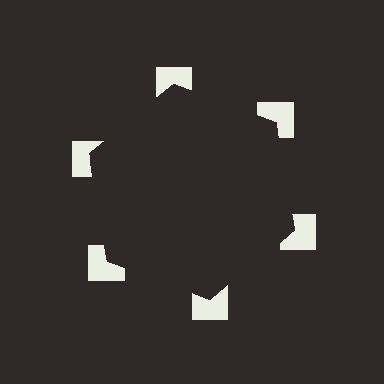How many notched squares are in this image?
There are 6 — one at each vertex of the illusory hexagon.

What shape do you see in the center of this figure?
An illusory hexagon — its edges are inferred from the aligned wedge cuts in the notched squares, not physically drawn.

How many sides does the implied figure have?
6 sides.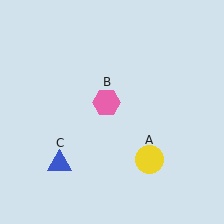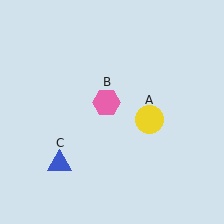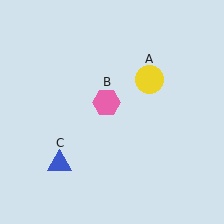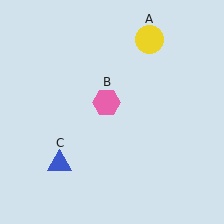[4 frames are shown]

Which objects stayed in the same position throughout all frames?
Pink hexagon (object B) and blue triangle (object C) remained stationary.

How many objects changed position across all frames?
1 object changed position: yellow circle (object A).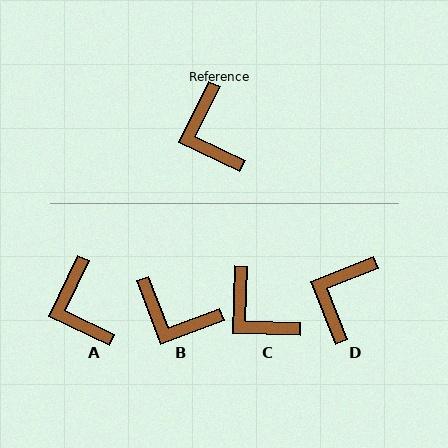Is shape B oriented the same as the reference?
No, it is off by about 47 degrees.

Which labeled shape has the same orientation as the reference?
A.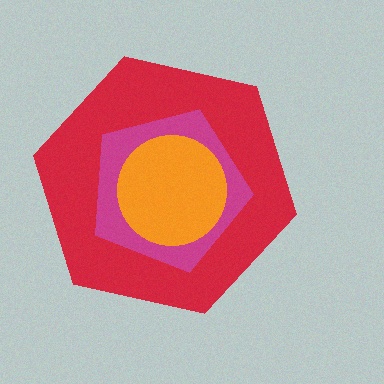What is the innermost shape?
The orange circle.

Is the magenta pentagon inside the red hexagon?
Yes.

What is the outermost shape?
The red hexagon.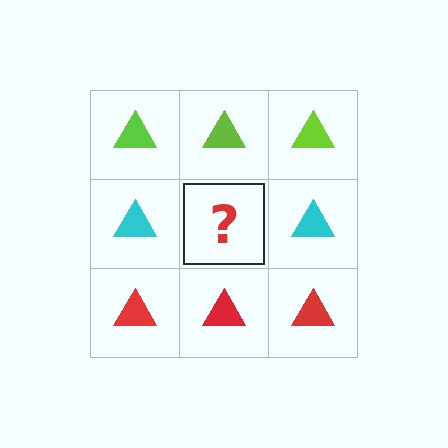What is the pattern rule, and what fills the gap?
The rule is that each row has a consistent color. The gap should be filled with a cyan triangle.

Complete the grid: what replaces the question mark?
The question mark should be replaced with a cyan triangle.